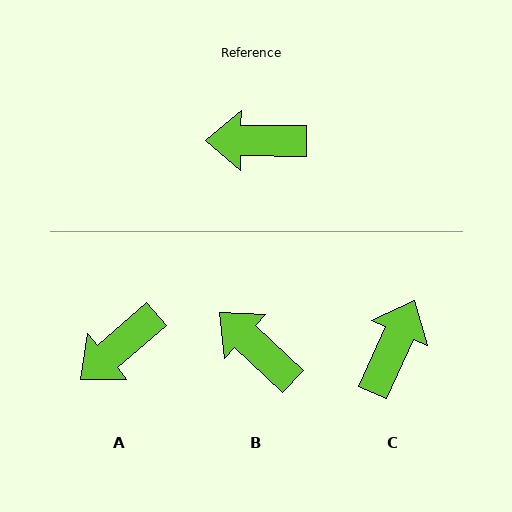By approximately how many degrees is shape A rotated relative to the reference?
Approximately 41 degrees counter-clockwise.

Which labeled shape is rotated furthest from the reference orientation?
C, about 114 degrees away.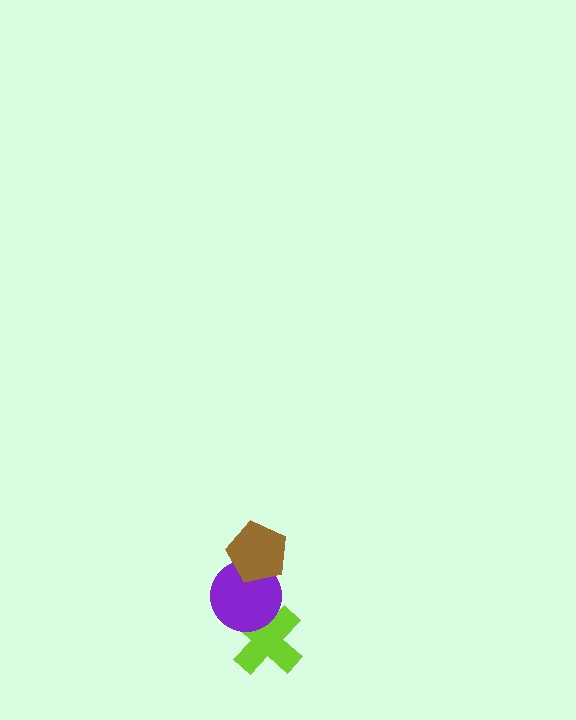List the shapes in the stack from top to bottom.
From top to bottom: the brown pentagon, the purple circle, the lime cross.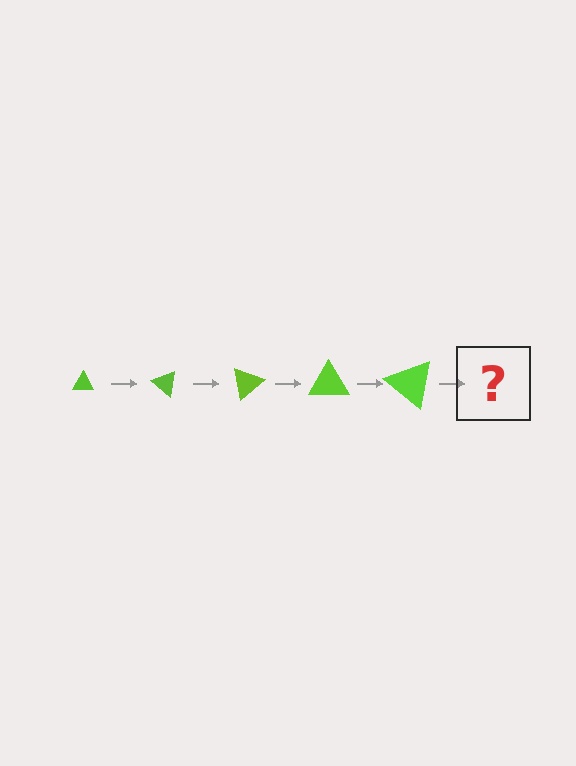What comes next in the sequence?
The next element should be a triangle, larger than the previous one and rotated 200 degrees from the start.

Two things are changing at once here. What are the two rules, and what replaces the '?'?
The two rules are that the triangle grows larger each step and it rotates 40 degrees each step. The '?' should be a triangle, larger than the previous one and rotated 200 degrees from the start.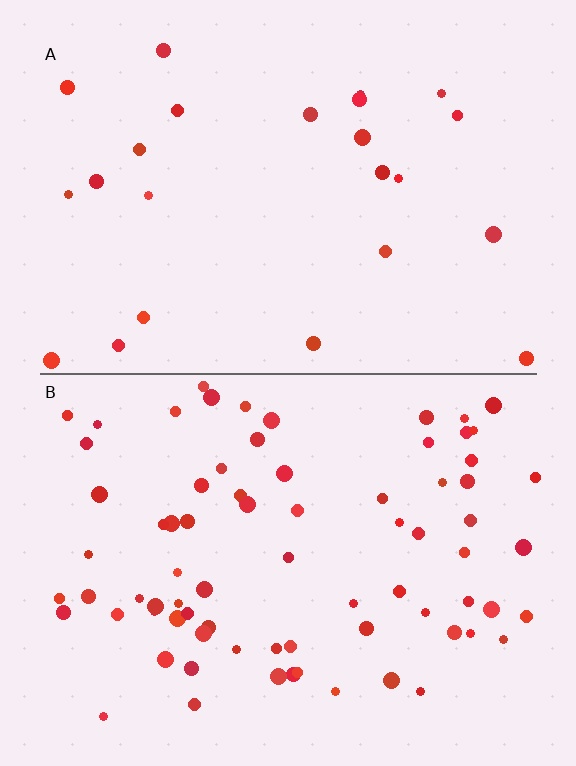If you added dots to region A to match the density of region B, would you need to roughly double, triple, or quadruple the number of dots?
Approximately triple.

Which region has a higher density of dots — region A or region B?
B (the bottom).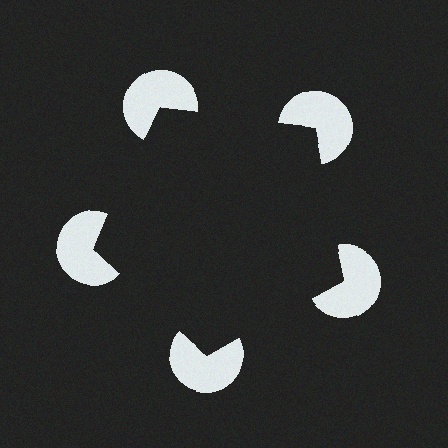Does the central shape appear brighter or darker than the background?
It typically appears slightly darker than the background, even though no actual brightness change is drawn.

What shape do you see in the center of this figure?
An illusory pentagon — its edges are inferred from the aligned wedge cuts in the pac-man discs, not physically drawn.